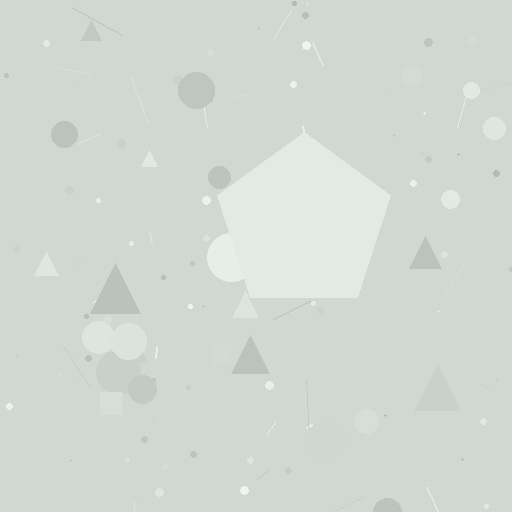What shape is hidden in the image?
A pentagon is hidden in the image.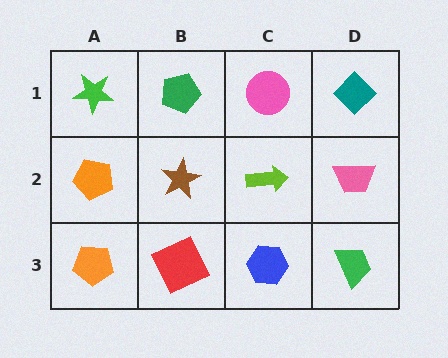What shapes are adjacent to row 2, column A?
A green star (row 1, column A), an orange pentagon (row 3, column A), a brown star (row 2, column B).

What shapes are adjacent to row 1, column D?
A pink trapezoid (row 2, column D), a pink circle (row 1, column C).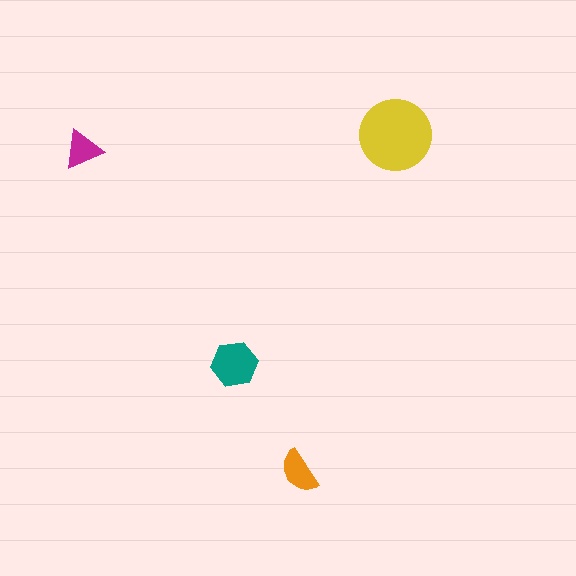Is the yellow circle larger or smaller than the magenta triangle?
Larger.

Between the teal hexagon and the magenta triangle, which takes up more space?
The teal hexagon.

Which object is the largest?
The yellow circle.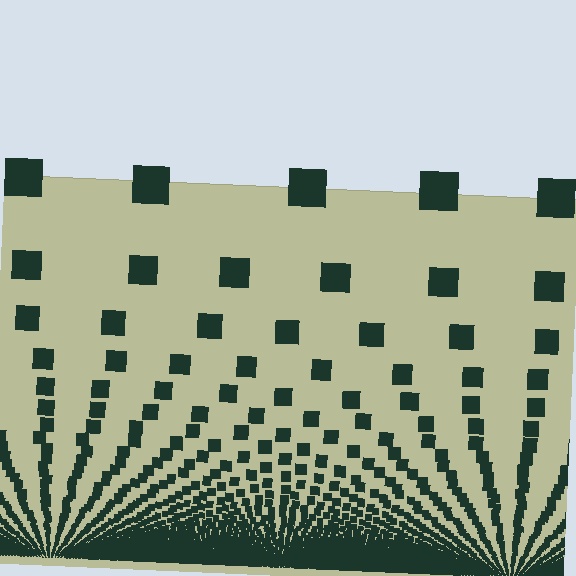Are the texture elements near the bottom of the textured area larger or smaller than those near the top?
Smaller. The gradient is inverted — elements near the bottom are smaller and denser.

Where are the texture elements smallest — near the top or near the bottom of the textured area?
Near the bottom.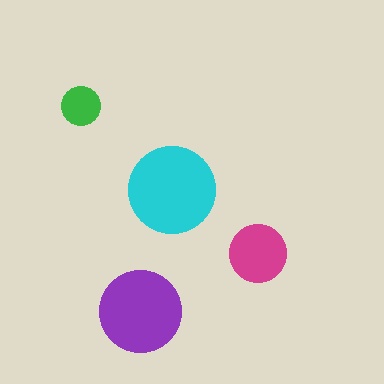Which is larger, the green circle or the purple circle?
The purple one.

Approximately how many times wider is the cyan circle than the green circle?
About 2 times wider.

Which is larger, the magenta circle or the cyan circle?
The cyan one.